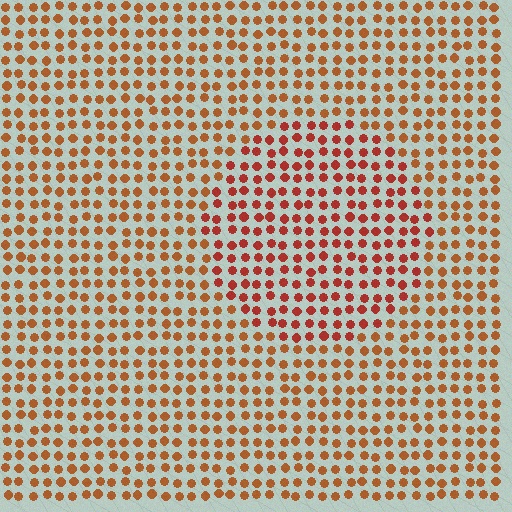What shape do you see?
I see a circle.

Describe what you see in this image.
The image is filled with small brown elements in a uniform arrangement. A circle-shaped region is visible where the elements are tinted to a slightly different hue, forming a subtle color boundary.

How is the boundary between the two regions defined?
The boundary is defined purely by a slight shift in hue (about 21 degrees). Spacing, size, and orientation are identical on both sides.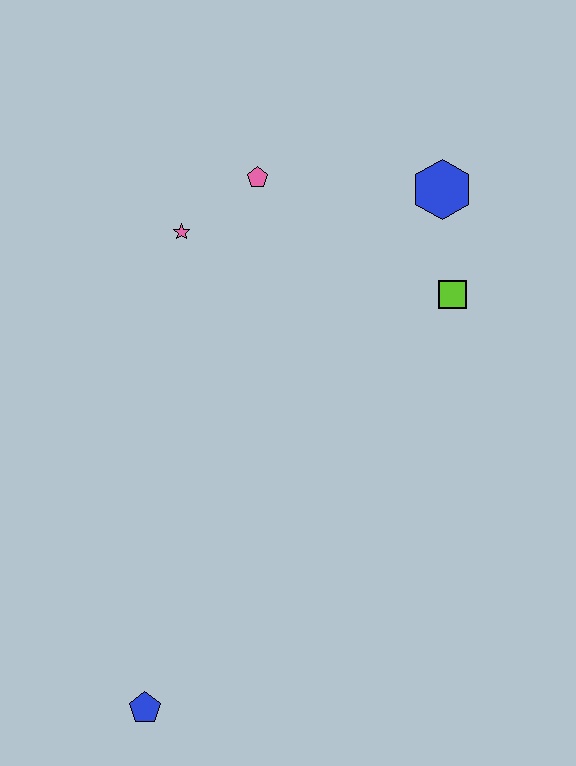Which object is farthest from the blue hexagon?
The blue pentagon is farthest from the blue hexagon.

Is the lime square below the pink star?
Yes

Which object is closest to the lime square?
The blue hexagon is closest to the lime square.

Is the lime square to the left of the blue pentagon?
No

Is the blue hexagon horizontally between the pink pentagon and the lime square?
Yes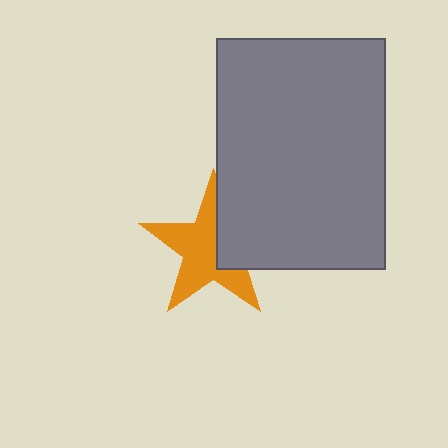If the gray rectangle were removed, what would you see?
You would see the complete orange star.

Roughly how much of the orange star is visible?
Most of it is visible (roughly 66%).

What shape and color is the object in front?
The object in front is a gray rectangle.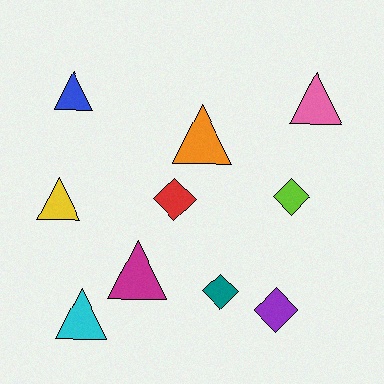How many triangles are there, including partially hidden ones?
There are 6 triangles.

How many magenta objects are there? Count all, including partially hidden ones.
There is 1 magenta object.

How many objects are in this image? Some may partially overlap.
There are 10 objects.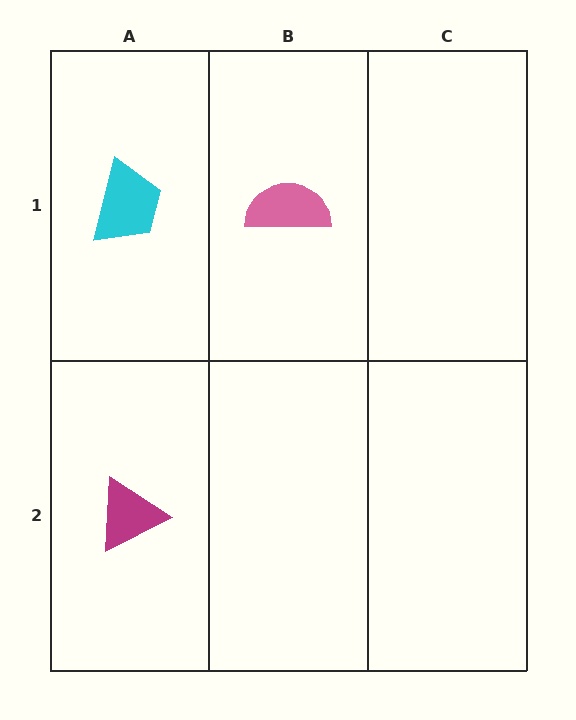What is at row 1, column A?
A cyan trapezoid.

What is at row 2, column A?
A magenta triangle.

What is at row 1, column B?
A pink semicircle.